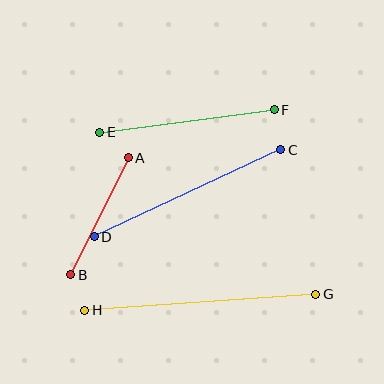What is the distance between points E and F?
The distance is approximately 176 pixels.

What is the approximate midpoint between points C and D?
The midpoint is at approximately (187, 193) pixels.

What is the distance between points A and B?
The distance is approximately 131 pixels.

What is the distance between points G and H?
The distance is approximately 232 pixels.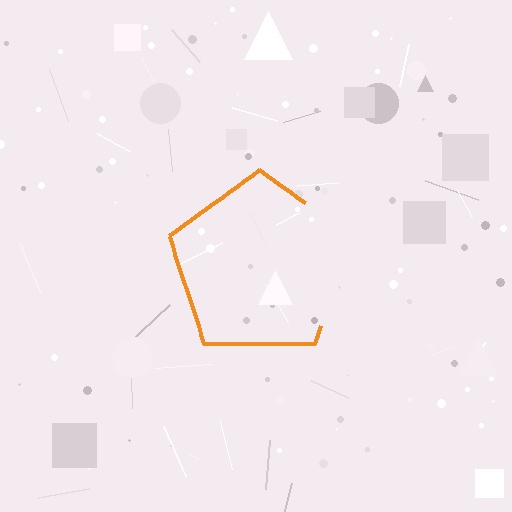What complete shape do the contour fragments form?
The contour fragments form a pentagon.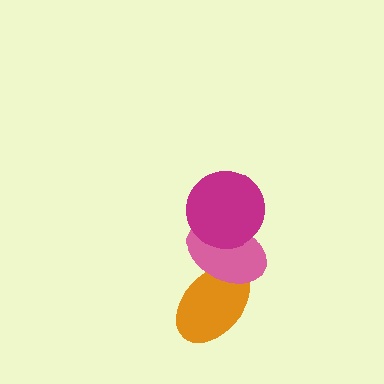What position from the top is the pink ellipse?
The pink ellipse is 2nd from the top.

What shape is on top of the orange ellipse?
The pink ellipse is on top of the orange ellipse.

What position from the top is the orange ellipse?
The orange ellipse is 3rd from the top.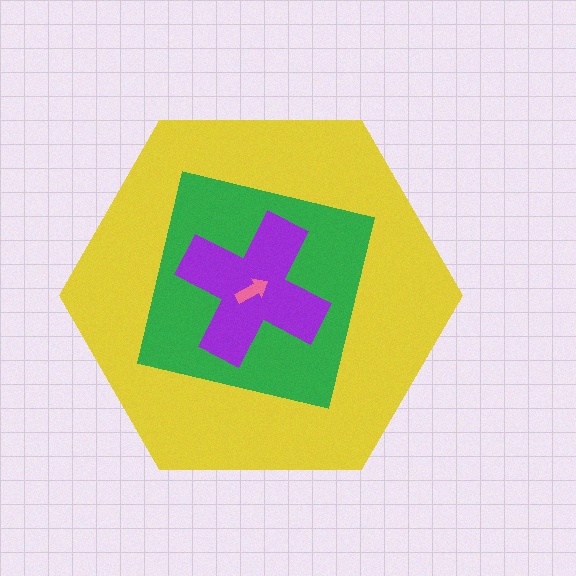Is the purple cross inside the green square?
Yes.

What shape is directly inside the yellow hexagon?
The green square.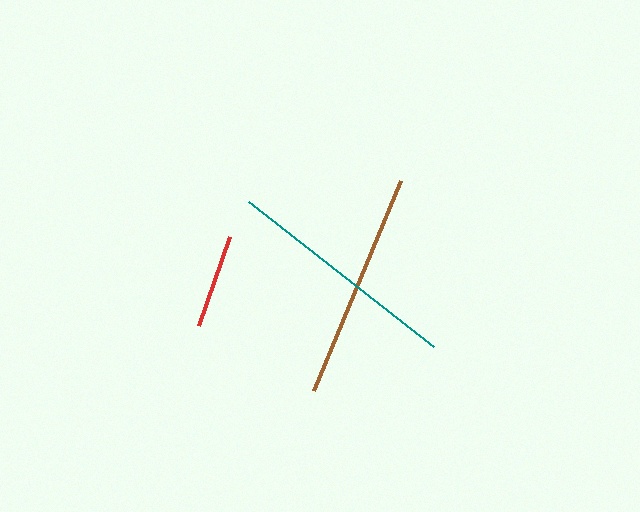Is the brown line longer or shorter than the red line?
The brown line is longer than the red line.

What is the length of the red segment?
The red segment is approximately 95 pixels long.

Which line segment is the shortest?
The red line is the shortest at approximately 95 pixels.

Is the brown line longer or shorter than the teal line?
The teal line is longer than the brown line.